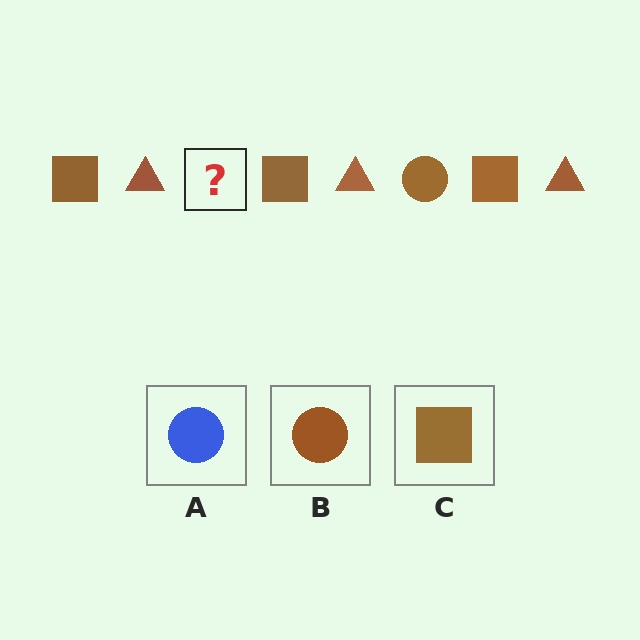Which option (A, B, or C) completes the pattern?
B.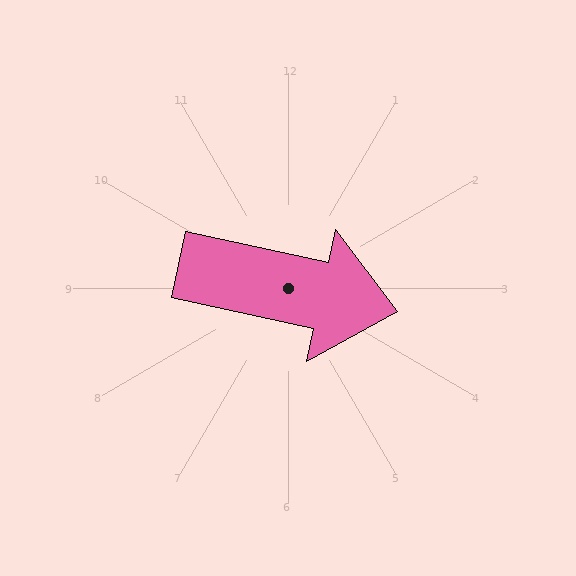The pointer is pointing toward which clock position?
Roughly 3 o'clock.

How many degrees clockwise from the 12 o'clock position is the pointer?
Approximately 102 degrees.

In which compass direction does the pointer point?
East.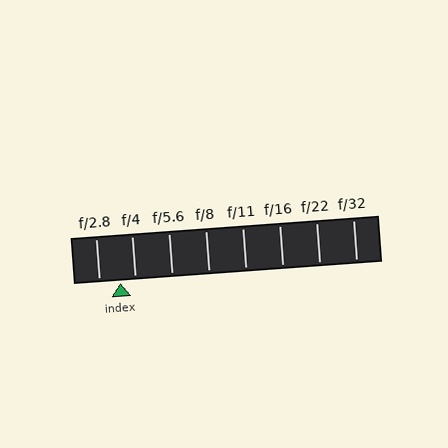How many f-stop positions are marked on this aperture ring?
There are 8 f-stop positions marked.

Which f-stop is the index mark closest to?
The index mark is closest to f/4.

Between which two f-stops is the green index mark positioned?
The index mark is between f/2.8 and f/4.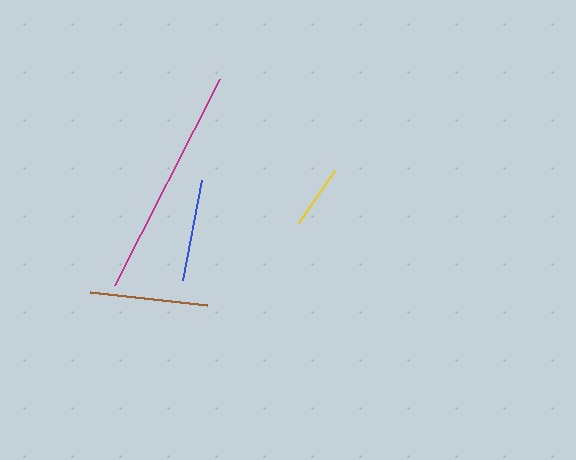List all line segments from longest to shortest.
From longest to shortest: magenta, brown, blue, yellow.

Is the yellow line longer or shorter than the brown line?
The brown line is longer than the yellow line.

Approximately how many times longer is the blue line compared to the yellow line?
The blue line is approximately 1.6 times the length of the yellow line.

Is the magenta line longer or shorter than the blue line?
The magenta line is longer than the blue line.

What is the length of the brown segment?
The brown segment is approximately 117 pixels long.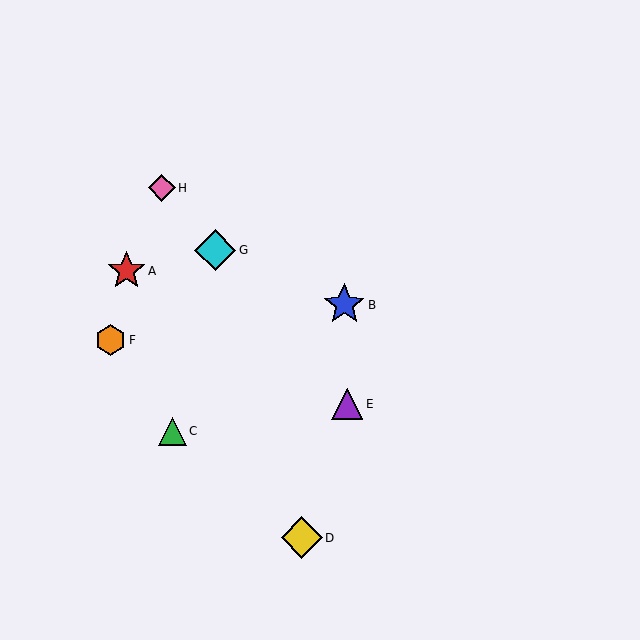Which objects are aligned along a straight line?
Objects E, G, H are aligned along a straight line.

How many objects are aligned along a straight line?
3 objects (E, G, H) are aligned along a straight line.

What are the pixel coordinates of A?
Object A is at (126, 271).